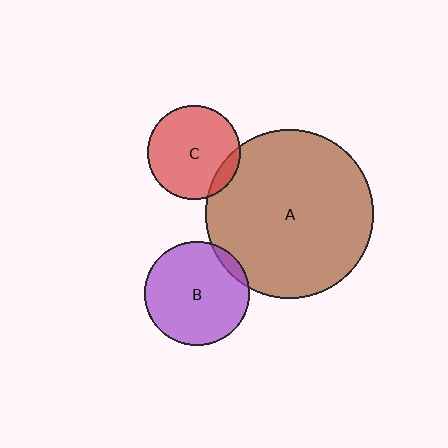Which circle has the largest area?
Circle A (brown).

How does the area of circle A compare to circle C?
Approximately 3.2 times.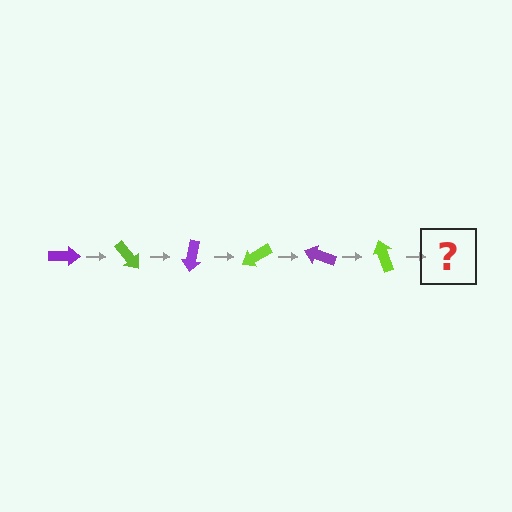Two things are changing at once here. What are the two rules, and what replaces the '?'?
The two rules are that it rotates 50 degrees each step and the color cycles through purple and lime. The '?' should be a purple arrow, rotated 300 degrees from the start.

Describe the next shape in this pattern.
It should be a purple arrow, rotated 300 degrees from the start.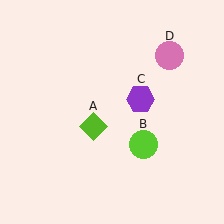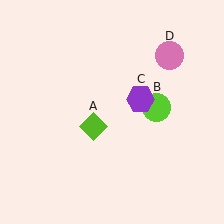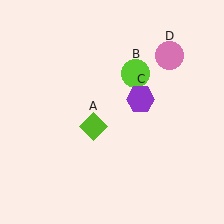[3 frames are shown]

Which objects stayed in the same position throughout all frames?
Lime diamond (object A) and purple hexagon (object C) and pink circle (object D) remained stationary.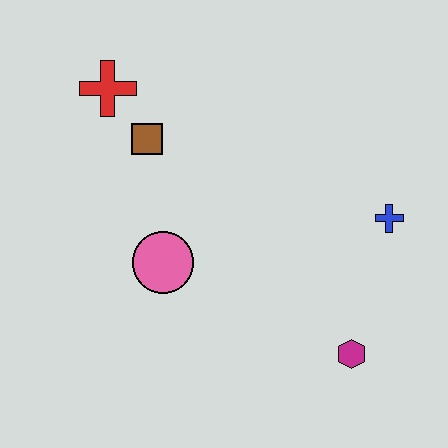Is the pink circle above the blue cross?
No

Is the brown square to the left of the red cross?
No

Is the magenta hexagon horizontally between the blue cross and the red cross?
Yes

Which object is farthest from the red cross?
The magenta hexagon is farthest from the red cross.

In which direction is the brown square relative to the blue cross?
The brown square is to the left of the blue cross.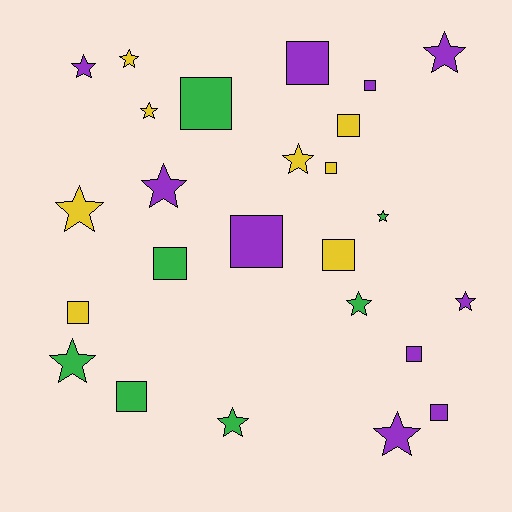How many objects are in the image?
There are 25 objects.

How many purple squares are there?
There are 5 purple squares.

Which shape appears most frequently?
Star, with 13 objects.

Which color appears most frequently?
Purple, with 10 objects.